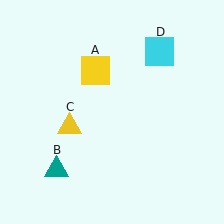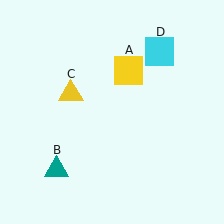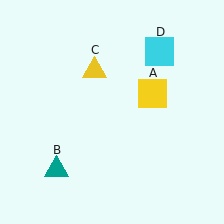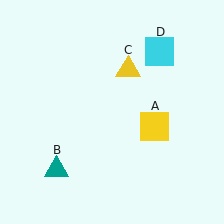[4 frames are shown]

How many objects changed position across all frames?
2 objects changed position: yellow square (object A), yellow triangle (object C).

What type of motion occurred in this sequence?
The yellow square (object A), yellow triangle (object C) rotated clockwise around the center of the scene.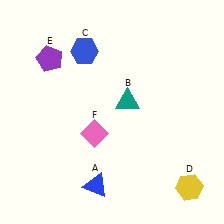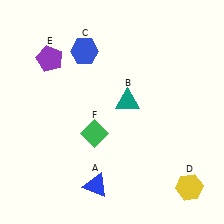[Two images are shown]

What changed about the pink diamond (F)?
In Image 1, F is pink. In Image 2, it changed to green.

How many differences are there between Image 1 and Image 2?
There is 1 difference between the two images.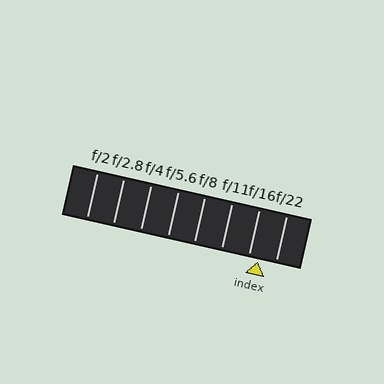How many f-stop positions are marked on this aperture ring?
There are 8 f-stop positions marked.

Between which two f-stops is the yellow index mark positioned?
The index mark is between f/16 and f/22.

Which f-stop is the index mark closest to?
The index mark is closest to f/16.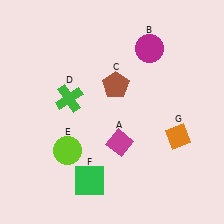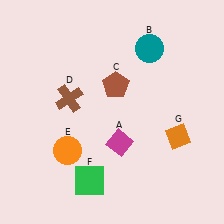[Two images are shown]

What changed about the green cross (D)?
In Image 1, D is green. In Image 2, it changed to brown.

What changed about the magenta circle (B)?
In Image 1, B is magenta. In Image 2, it changed to teal.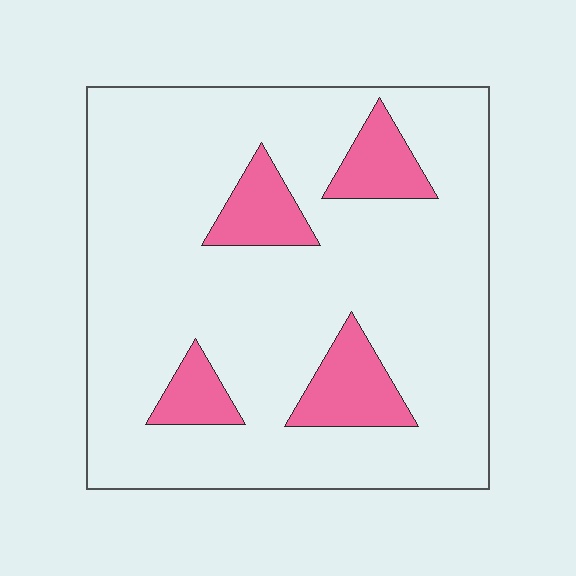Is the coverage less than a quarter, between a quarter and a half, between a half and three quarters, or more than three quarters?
Less than a quarter.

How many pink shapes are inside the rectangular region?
4.